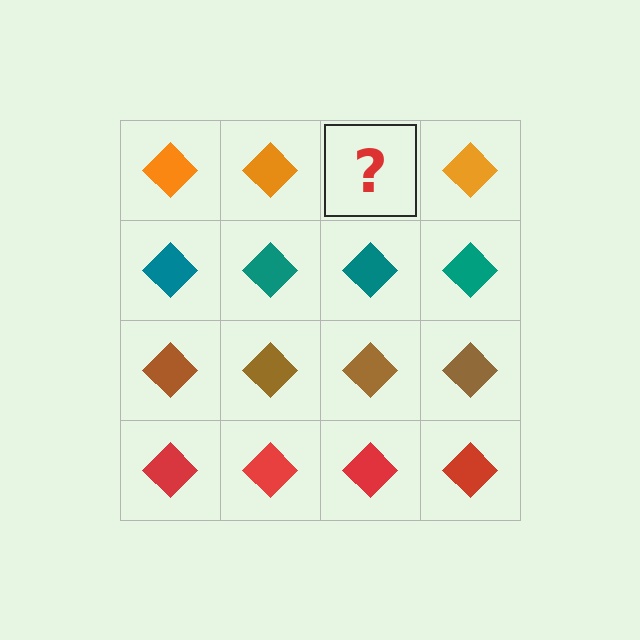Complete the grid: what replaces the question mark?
The question mark should be replaced with an orange diamond.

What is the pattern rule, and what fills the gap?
The rule is that each row has a consistent color. The gap should be filled with an orange diamond.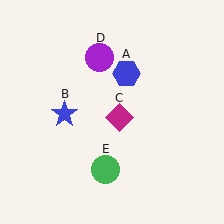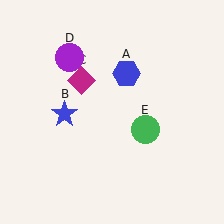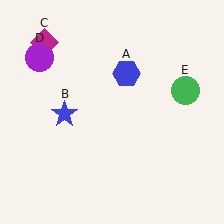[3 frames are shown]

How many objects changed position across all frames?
3 objects changed position: magenta diamond (object C), purple circle (object D), green circle (object E).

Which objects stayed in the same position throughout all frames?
Blue hexagon (object A) and blue star (object B) remained stationary.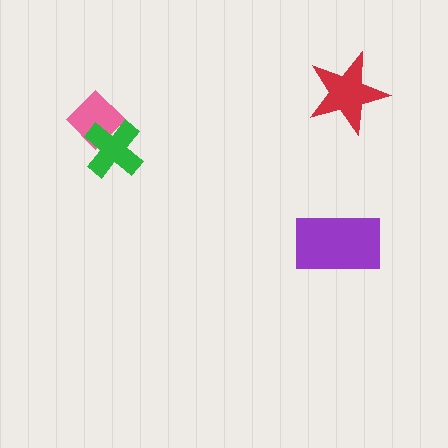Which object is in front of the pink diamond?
The green cross is in front of the pink diamond.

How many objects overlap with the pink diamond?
1 object overlaps with the pink diamond.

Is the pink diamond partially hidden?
Yes, it is partially covered by another shape.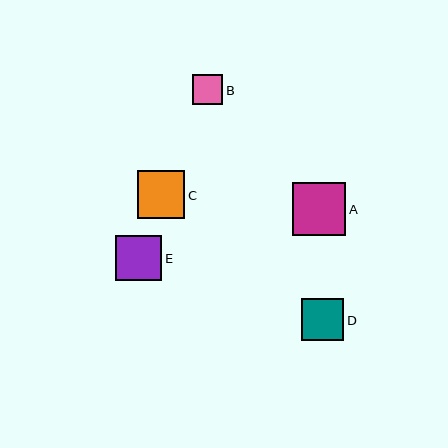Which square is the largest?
Square A is the largest with a size of approximately 53 pixels.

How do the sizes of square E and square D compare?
Square E and square D are approximately the same size.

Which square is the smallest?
Square B is the smallest with a size of approximately 31 pixels.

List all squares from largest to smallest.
From largest to smallest: A, C, E, D, B.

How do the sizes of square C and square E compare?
Square C and square E are approximately the same size.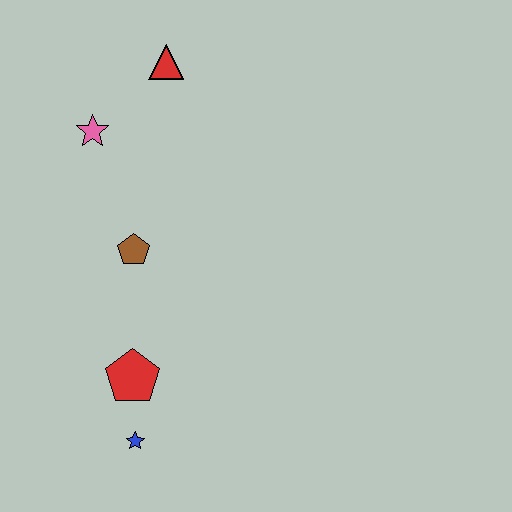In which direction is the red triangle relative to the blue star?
The red triangle is above the blue star.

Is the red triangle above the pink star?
Yes